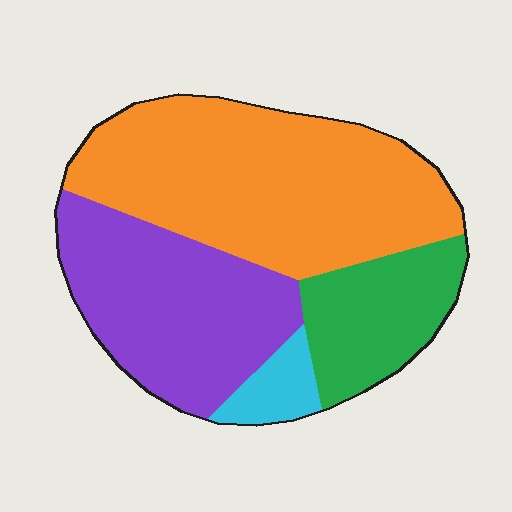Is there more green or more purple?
Purple.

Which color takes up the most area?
Orange, at roughly 45%.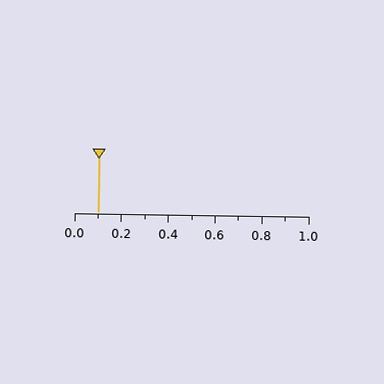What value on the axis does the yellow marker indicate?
The marker indicates approximately 0.1.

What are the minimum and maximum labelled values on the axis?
The axis runs from 0.0 to 1.0.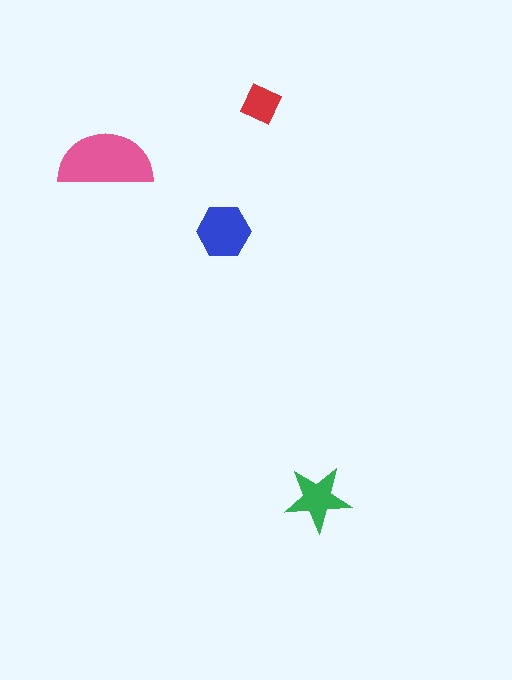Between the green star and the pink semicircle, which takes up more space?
The pink semicircle.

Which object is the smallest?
The red diamond.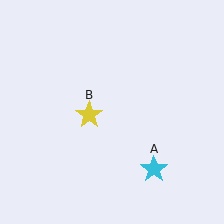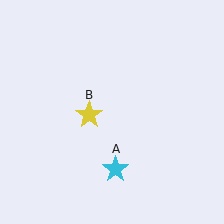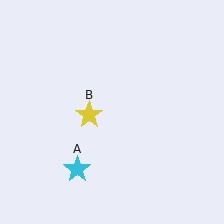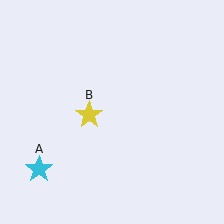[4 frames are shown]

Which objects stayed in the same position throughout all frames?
Yellow star (object B) remained stationary.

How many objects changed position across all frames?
1 object changed position: cyan star (object A).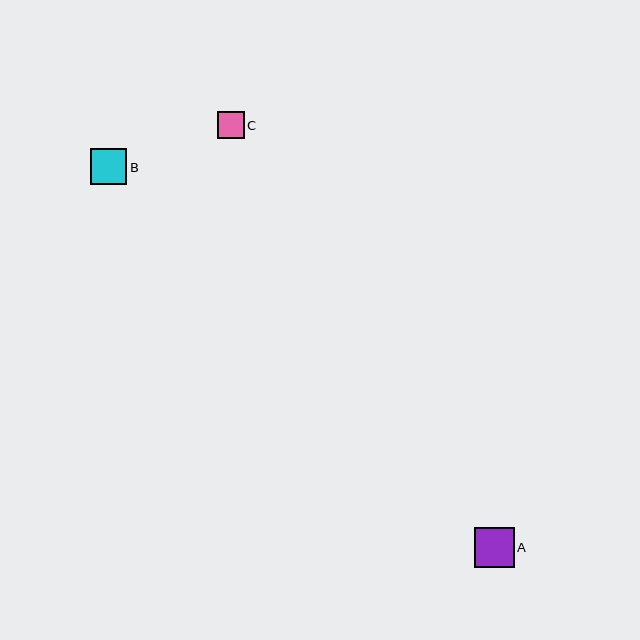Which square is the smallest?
Square C is the smallest with a size of approximately 27 pixels.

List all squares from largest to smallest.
From largest to smallest: A, B, C.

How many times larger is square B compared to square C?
Square B is approximately 1.3 times the size of square C.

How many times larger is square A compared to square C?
Square A is approximately 1.5 times the size of square C.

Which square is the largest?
Square A is the largest with a size of approximately 40 pixels.